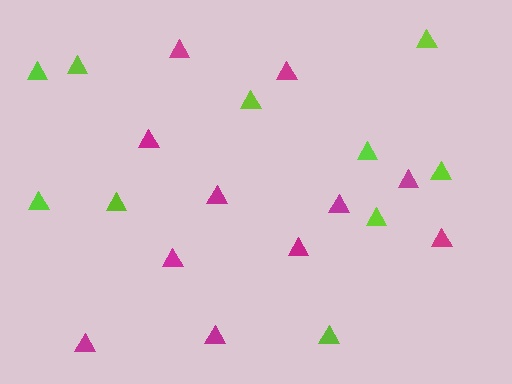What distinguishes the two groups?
There are 2 groups: one group of lime triangles (10) and one group of magenta triangles (11).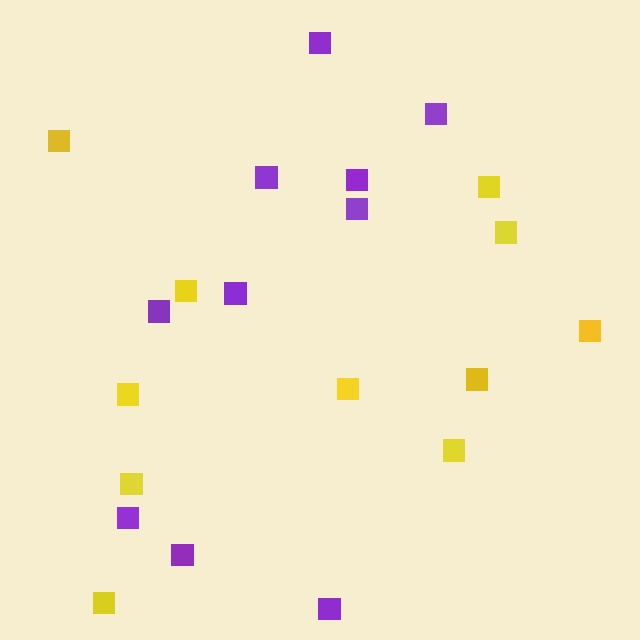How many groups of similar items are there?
There are 2 groups: one group of yellow squares (11) and one group of purple squares (10).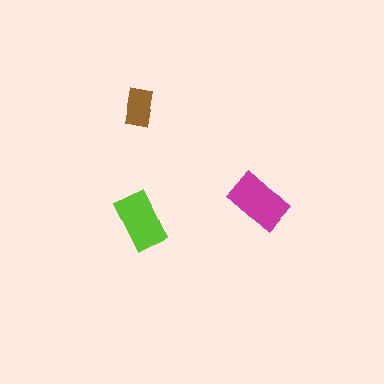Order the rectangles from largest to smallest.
the magenta one, the lime one, the brown one.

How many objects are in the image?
There are 3 objects in the image.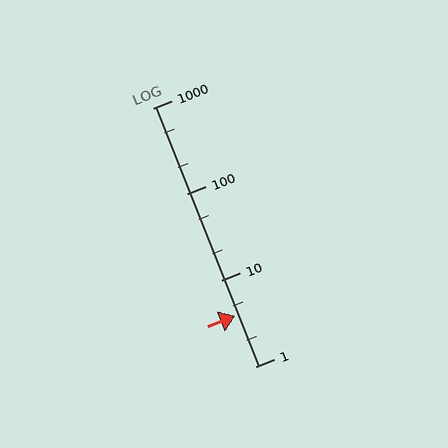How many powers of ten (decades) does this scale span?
The scale spans 3 decades, from 1 to 1000.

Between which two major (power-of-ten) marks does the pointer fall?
The pointer is between 1 and 10.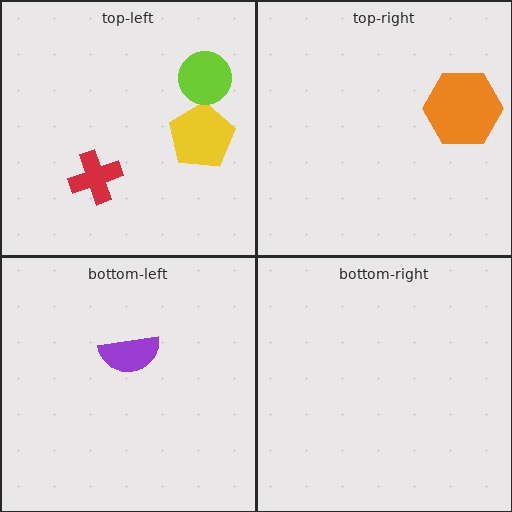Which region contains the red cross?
The top-left region.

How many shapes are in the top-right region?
1.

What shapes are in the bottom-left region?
The purple semicircle.